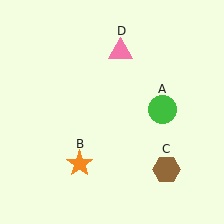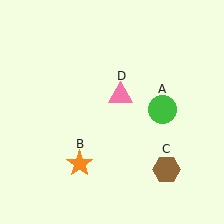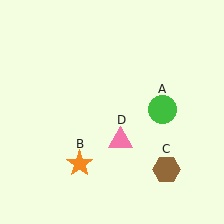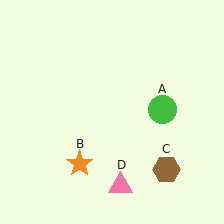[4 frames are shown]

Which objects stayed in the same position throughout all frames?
Green circle (object A) and orange star (object B) and brown hexagon (object C) remained stationary.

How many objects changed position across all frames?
1 object changed position: pink triangle (object D).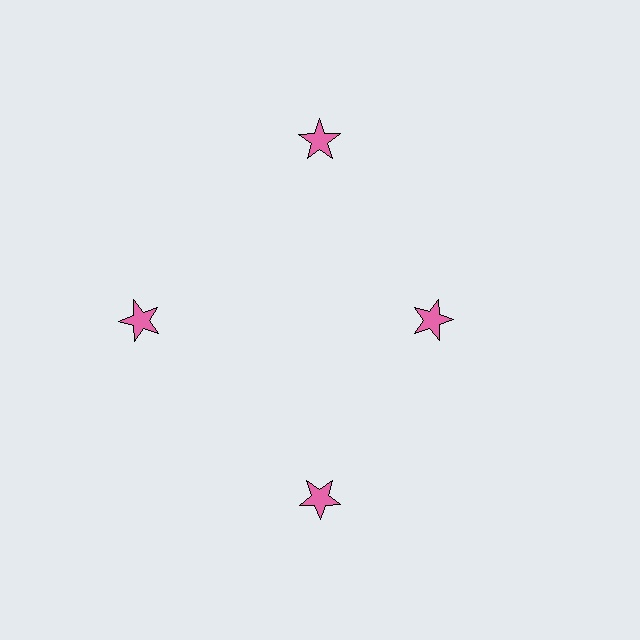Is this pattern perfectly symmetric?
No. The 4 pink stars are arranged in a ring, but one element near the 3 o'clock position is pulled inward toward the center, breaking the 4-fold rotational symmetry.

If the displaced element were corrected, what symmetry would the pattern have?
It would have 4-fold rotational symmetry — the pattern would map onto itself every 90 degrees.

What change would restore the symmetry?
The symmetry would be restored by moving it outward, back onto the ring so that all 4 stars sit at equal angles and equal distance from the center.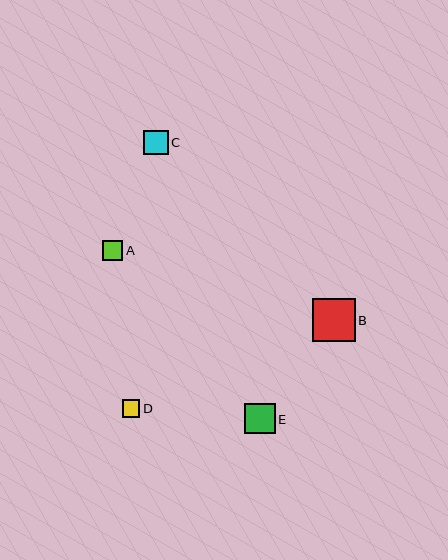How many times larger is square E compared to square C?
Square E is approximately 1.3 times the size of square C.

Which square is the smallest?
Square D is the smallest with a size of approximately 18 pixels.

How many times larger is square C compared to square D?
Square C is approximately 1.4 times the size of square D.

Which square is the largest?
Square B is the largest with a size of approximately 43 pixels.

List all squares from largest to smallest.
From largest to smallest: B, E, C, A, D.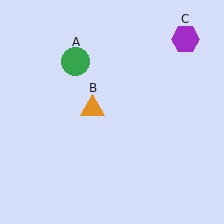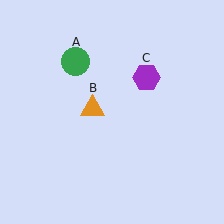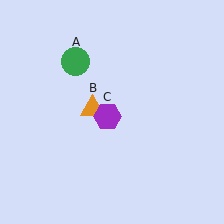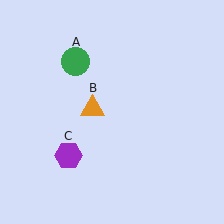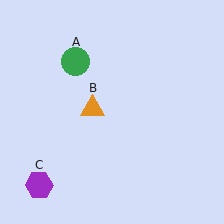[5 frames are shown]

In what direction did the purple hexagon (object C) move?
The purple hexagon (object C) moved down and to the left.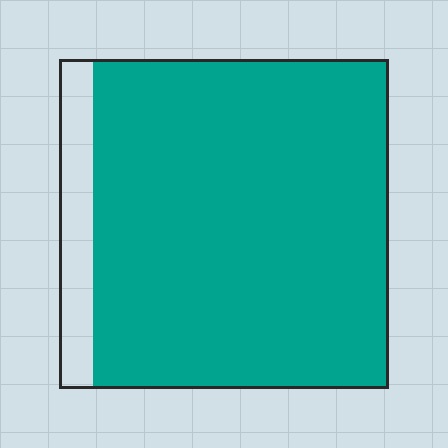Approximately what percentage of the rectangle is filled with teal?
Approximately 90%.